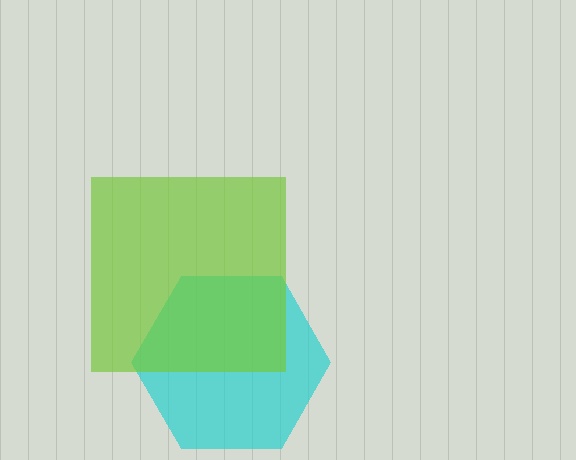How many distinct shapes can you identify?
There are 2 distinct shapes: a cyan hexagon, a lime square.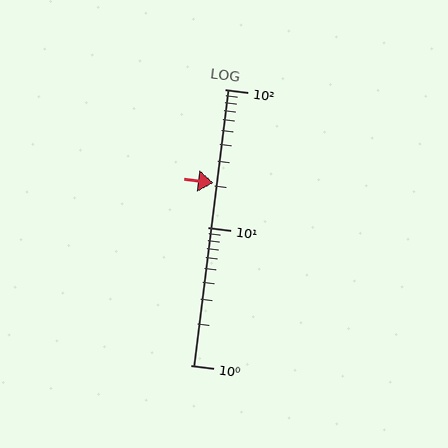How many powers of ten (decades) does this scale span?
The scale spans 2 decades, from 1 to 100.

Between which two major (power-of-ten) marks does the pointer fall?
The pointer is between 10 and 100.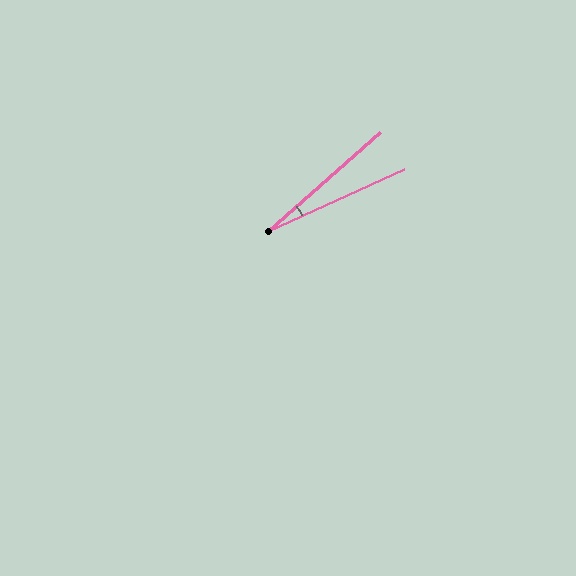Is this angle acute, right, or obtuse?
It is acute.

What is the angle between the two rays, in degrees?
Approximately 17 degrees.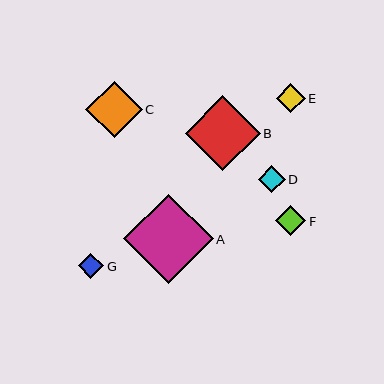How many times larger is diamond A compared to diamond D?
Diamond A is approximately 3.3 times the size of diamond D.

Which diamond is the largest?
Diamond A is the largest with a size of approximately 89 pixels.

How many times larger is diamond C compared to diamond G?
Diamond C is approximately 2.2 times the size of diamond G.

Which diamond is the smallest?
Diamond G is the smallest with a size of approximately 25 pixels.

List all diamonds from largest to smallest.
From largest to smallest: A, B, C, F, E, D, G.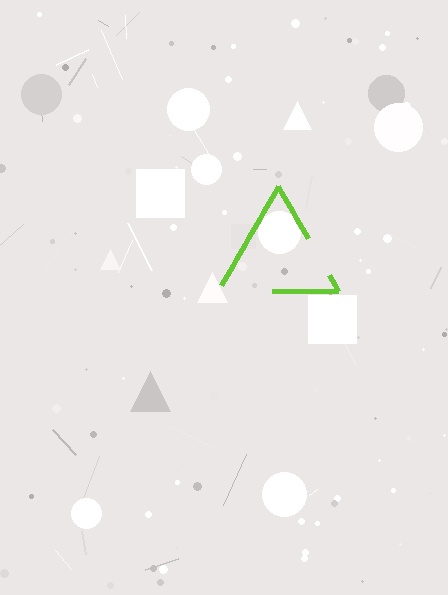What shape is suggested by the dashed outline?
The dashed outline suggests a triangle.